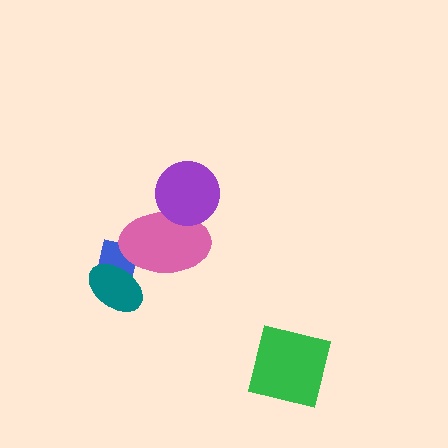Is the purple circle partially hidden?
No, no other shape covers it.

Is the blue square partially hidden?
Yes, it is partially covered by another shape.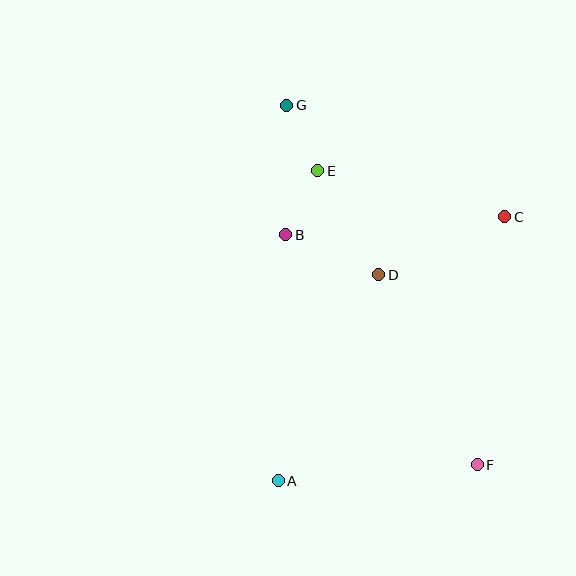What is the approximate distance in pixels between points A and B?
The distance between A and B is approximately 246 pixels.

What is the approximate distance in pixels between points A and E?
The distance between A and E is approximately 312 pixels.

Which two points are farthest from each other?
Points F and G are farthest from each other.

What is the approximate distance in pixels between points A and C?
The distance between A and C is approximately 348 pixels.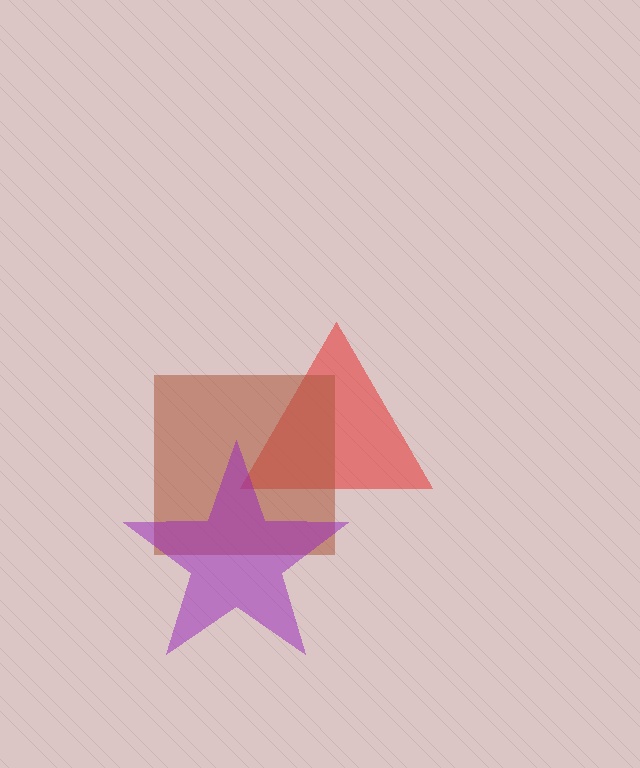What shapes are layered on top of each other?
The layered shapes are: a red triangle, a brown square, a purple star.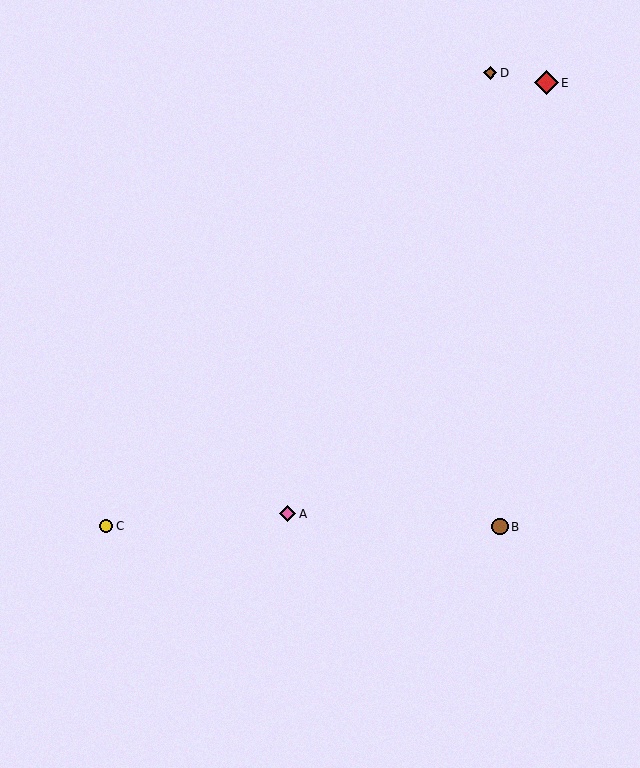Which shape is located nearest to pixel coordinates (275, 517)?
The pink diamond (labeled A) at (288, 514) is nearest to that location.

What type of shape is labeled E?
Shape E is a red diamond.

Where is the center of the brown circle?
The center of the brown circle is at (500, 527).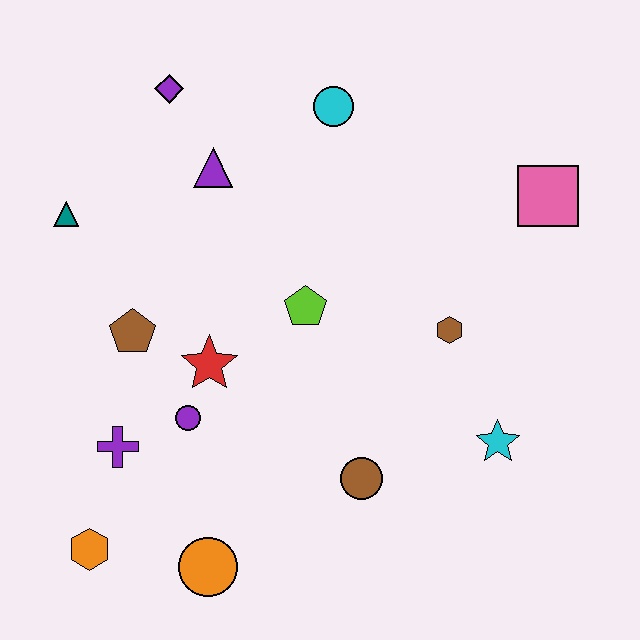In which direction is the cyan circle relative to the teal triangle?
The cyan circle is to the right of the teal triangle.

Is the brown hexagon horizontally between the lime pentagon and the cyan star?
Yes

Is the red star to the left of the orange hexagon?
No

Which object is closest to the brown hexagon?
The cyan star is closest to the brown hexagon.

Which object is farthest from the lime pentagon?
The orange hexagon is farthest from the lime pentagon.